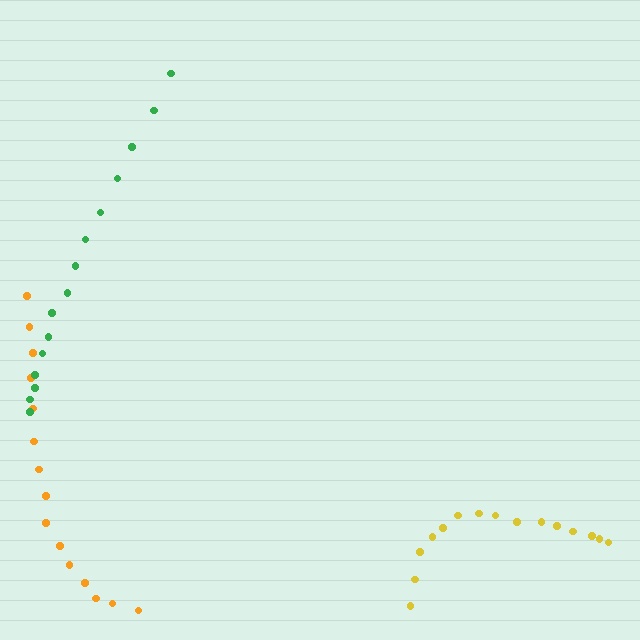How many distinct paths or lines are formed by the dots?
There are 3 distinct paths.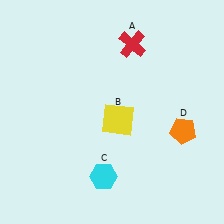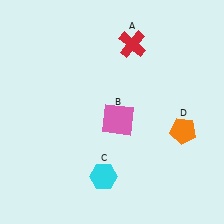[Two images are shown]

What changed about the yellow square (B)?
In Image 1, B is yellow. In Image 2, it changed to pink.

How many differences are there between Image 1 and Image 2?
There is 1 difference between the two images.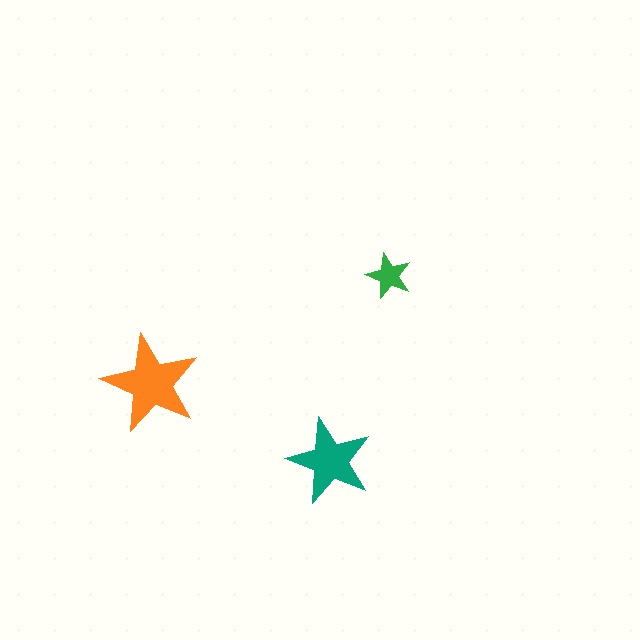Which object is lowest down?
The teal star is bottommost.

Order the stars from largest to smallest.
the orange one, the teal one, the green one.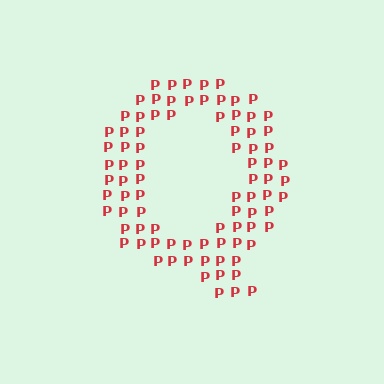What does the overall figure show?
The overall figure shows the letter Q.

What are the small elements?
The small elements are letter P's.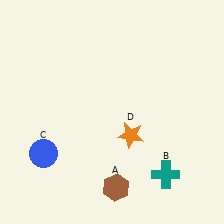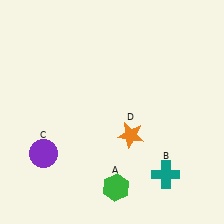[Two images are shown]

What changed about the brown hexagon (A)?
In Image 1, A is brown. In Image 2, it changed to green.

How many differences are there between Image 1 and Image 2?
There are 2 differences between the two images.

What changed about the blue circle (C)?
In Image 1, C is blue. In Image 2, it changed to purple.